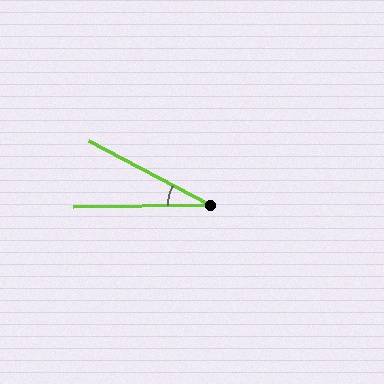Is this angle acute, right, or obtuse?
It is acute.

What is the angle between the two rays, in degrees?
Approximately 29 degrees.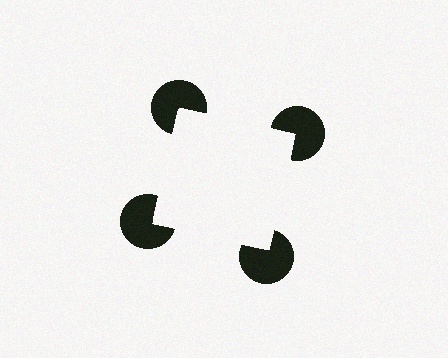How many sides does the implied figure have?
4 sides.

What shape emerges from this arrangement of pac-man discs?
An illusory square — its edges are inferred from the aligned wedge cuts in the pac-man discs, not physically drawn.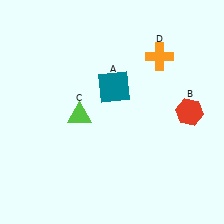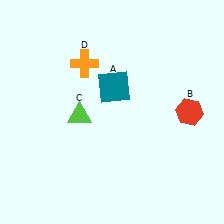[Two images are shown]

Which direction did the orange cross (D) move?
The orange cross (D) moved left.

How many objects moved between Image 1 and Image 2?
1 object moved between the two images.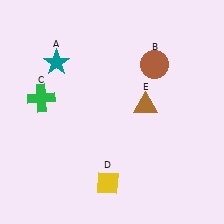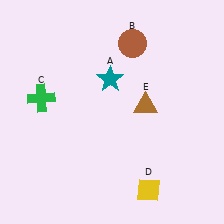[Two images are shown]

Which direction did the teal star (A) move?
The teal star (A) moved right.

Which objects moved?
The objects that moved are: the teal star (A), the brown circle (B), the yellow diamond (D).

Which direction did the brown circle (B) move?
The brown circle (B) moved left.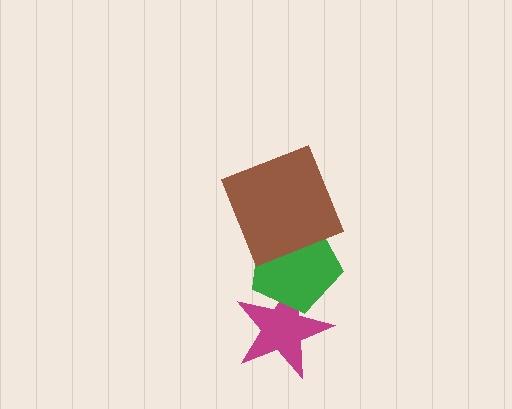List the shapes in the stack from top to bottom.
From top to bottom: the brown square, the green pentagon, the magenta star.